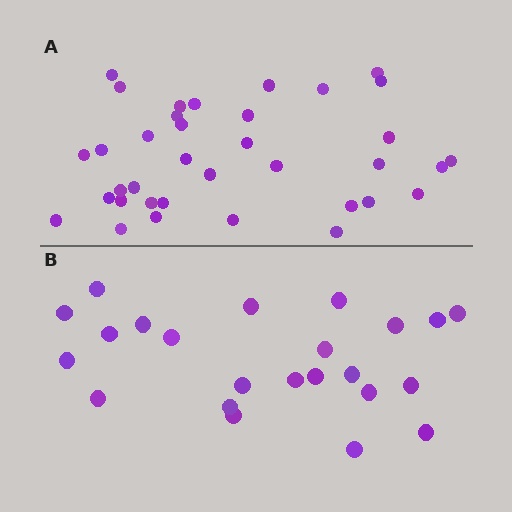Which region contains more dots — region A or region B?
Region A (the top region) has more dots.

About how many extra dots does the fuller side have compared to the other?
Region A has approximately 15 more dots than region B.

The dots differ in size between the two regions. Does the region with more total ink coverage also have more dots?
No. Region B has more total ink coverage because its dots are larger, but region A actually contains more individual dots. Total area can be misleading — the number of items is what matters here.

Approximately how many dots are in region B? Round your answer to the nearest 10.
About 20 dots. (The exact count is 23, which rounds to 20.)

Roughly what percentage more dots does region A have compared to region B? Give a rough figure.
About 55% more.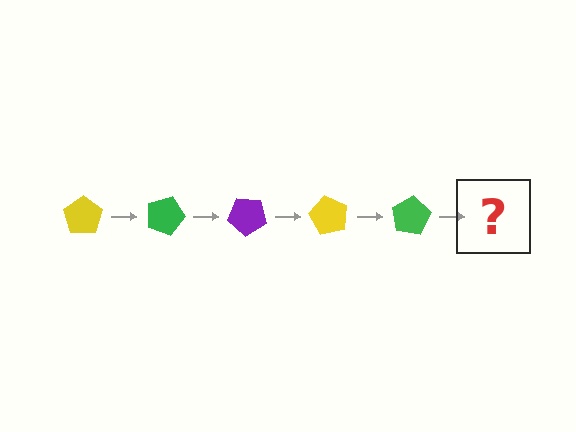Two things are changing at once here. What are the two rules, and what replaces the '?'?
The two rules are that it rotates 20 degrees each step and the color cycles through yellow, green, and purple. The '?' should be a purple pentagon, rotated 100 degrees from the start.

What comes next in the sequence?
The next element should be a purple pentagon, rotated 100 degrees from the start.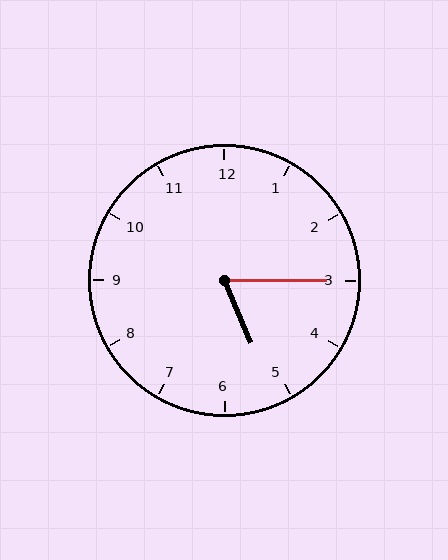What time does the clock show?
5:15.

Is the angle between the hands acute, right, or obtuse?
It is acute.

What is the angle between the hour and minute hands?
Approximately 68 degrees.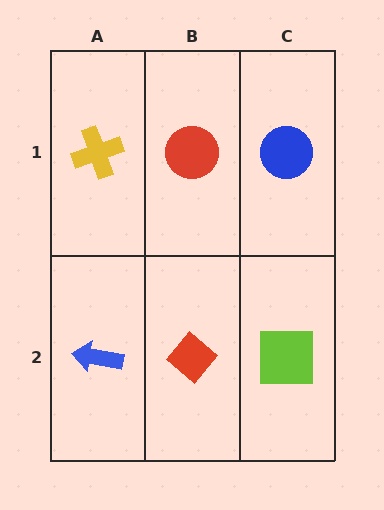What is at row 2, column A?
A blue arrow.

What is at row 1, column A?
A yellow cross.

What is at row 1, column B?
A red circle.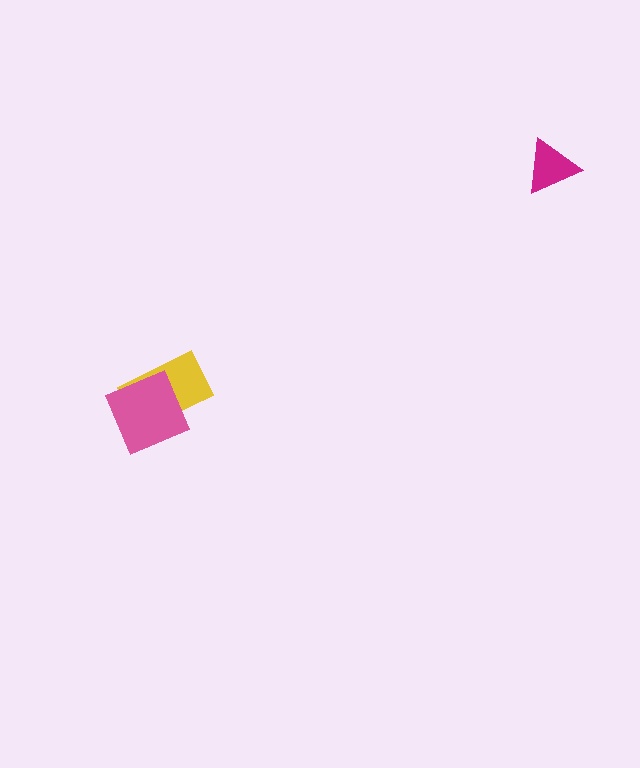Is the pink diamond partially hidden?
No, no other shape covers it.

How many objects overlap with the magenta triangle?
0 objects overlap with the magenta triangle.